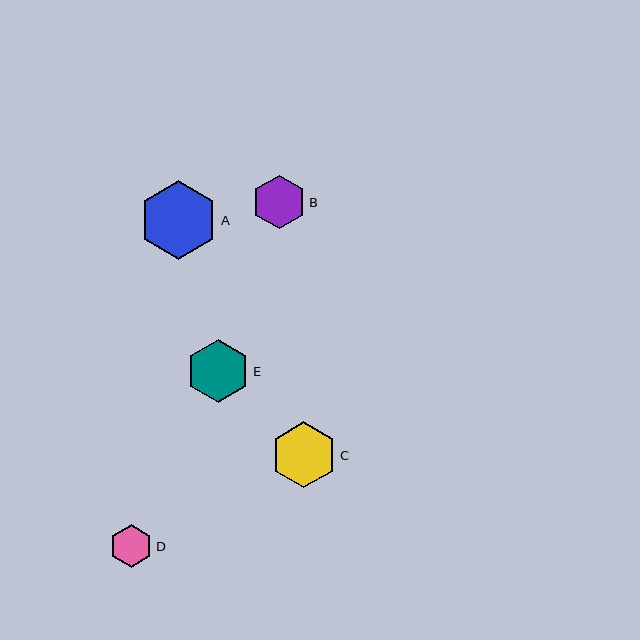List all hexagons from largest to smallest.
From largest to smallest: A, C, E, B, D.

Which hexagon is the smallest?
Hexagon D is the smallest with a size of approximately 43 pixels.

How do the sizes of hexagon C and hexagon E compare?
Hexagon C and hexagon E are approximately the same size.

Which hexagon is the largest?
Hexagon A is the largest with a size of approximately 78 pixels.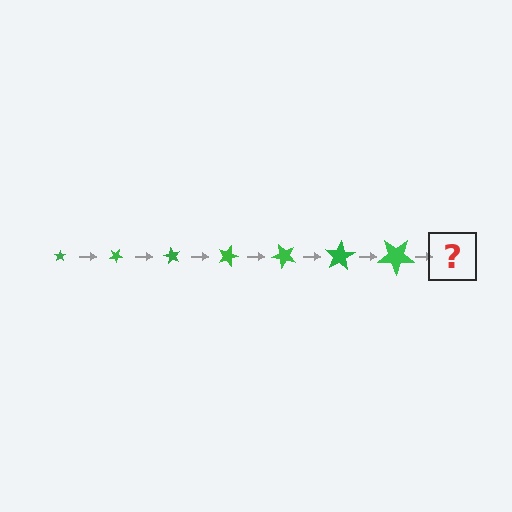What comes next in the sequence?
The next element should be a star, larger than the previous one and rotated 210 degrees from the start.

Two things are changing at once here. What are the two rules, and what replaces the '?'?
The two rules are that the star grows larger each step and it rotates 30 degrees each step. The '?' should be a star, larger than the previous one and rotated 210 degrees from the start.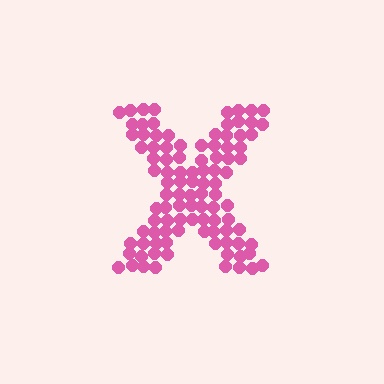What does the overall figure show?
The overall figure shows the letter X.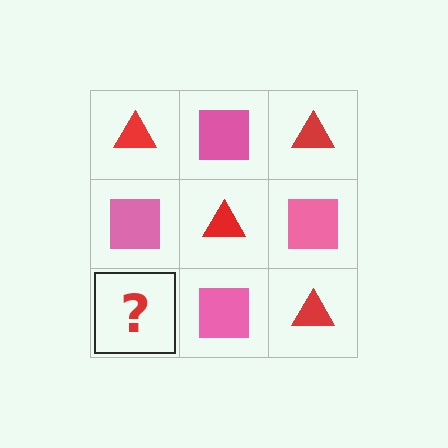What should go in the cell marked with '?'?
The missing cell should contain a red triangle.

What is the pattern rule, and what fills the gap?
The rule is that it alternates red triangle and pink square in a checkerboard pattern. The gap should be filled with a red triangle.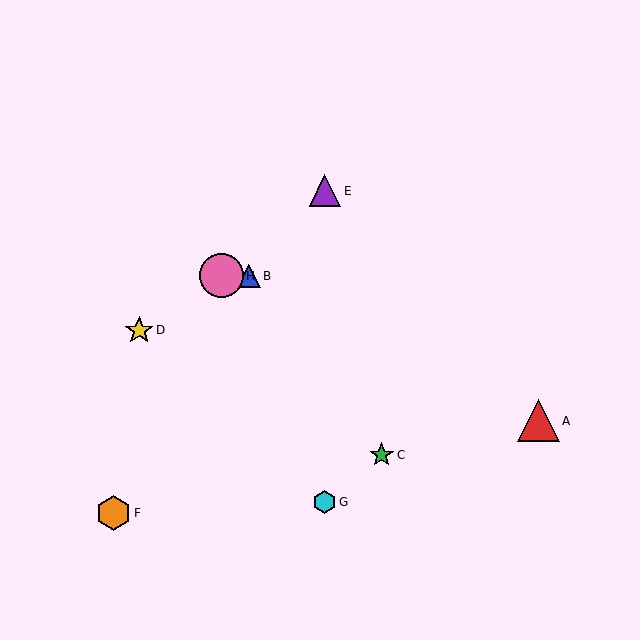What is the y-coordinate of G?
Object G is at y≈502.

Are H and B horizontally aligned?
Yes, both are at y≈276.